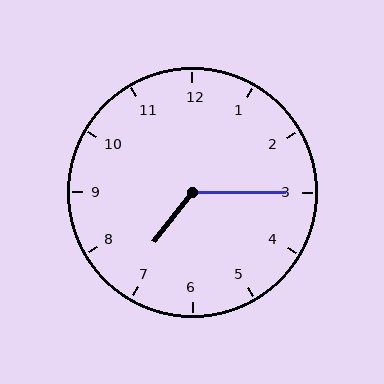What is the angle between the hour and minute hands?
Approximately 128 degrees.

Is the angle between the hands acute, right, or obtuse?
It is obtuse.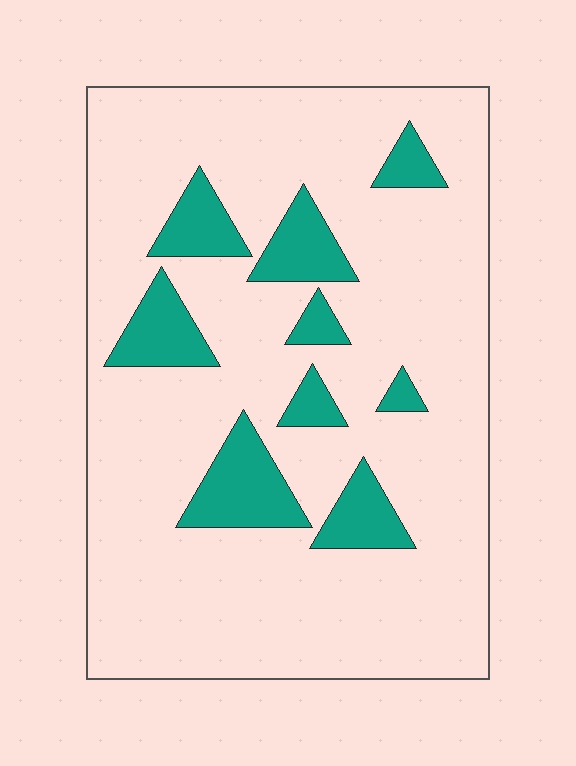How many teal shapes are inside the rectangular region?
9.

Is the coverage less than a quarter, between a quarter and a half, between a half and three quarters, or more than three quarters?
Less than a quarter.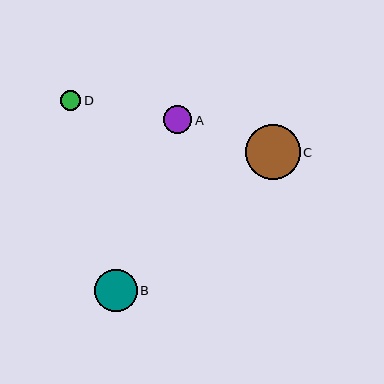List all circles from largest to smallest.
From largest to smallest: C, B, A, D.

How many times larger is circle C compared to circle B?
Circle C is approximately 1.3 times the size of circle B.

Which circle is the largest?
Circle C is the largest with a size of approximately 55 pixels.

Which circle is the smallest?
Circle D is the smallest with a size of approximately 20 pixels.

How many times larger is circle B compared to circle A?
Circle B is approximately 1.5 times the size of circle A.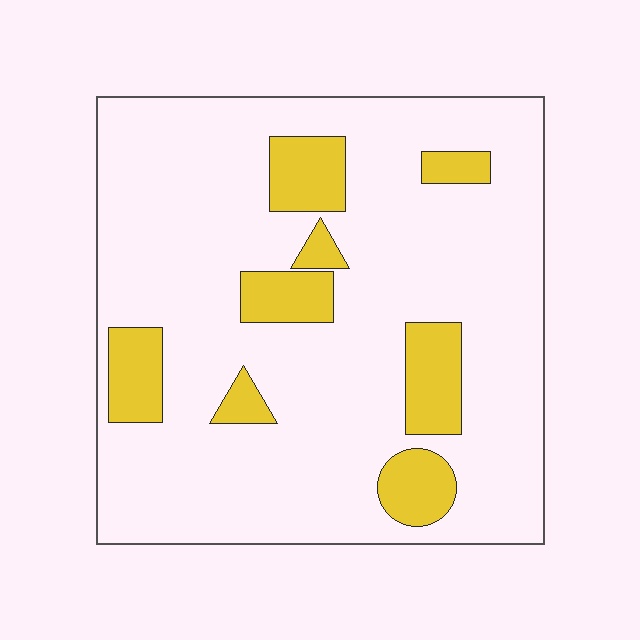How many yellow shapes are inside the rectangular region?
8.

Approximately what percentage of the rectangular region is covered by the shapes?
Approximately 15%.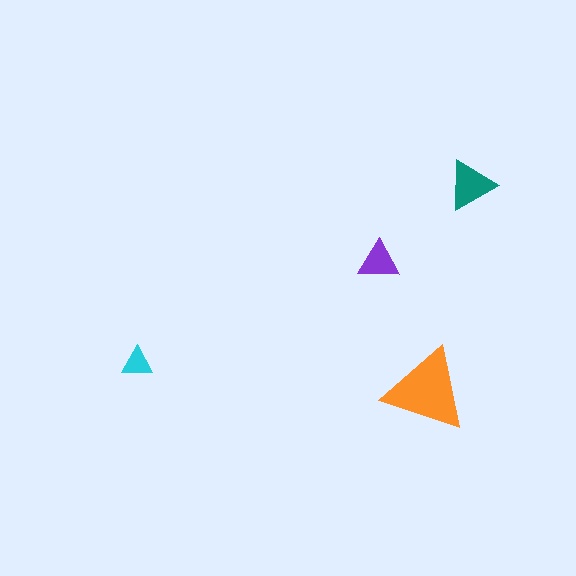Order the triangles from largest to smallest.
the orange one, the teal one, the purple one, the cyan one.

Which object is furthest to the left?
The cyan triangle is leftmost.